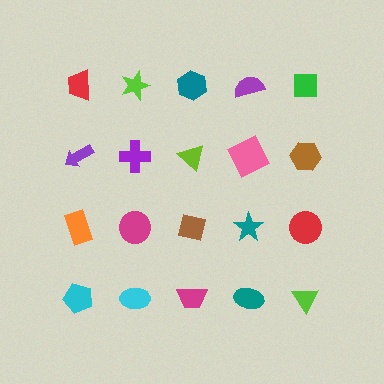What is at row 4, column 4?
A teal ellipse.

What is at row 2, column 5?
A brown hexagon.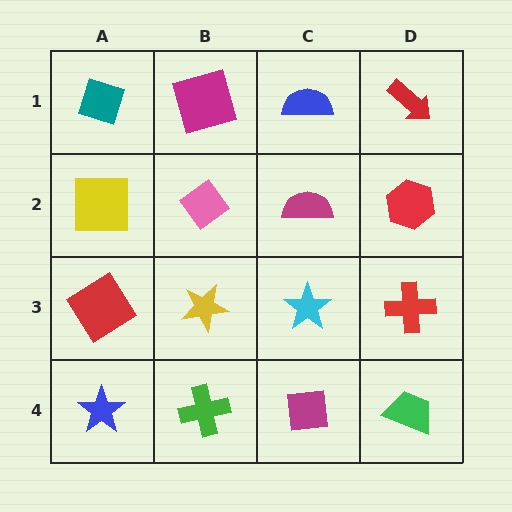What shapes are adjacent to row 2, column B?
A magenta square (row 1, column B), a yellow star (row 3, column B), a yellow square (row 2, column A), a magenta semicircle (row 2, column C).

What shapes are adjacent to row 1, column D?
A red hexagon (row 2, column D), a blue semicircle (row 1, column C).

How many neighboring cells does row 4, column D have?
2.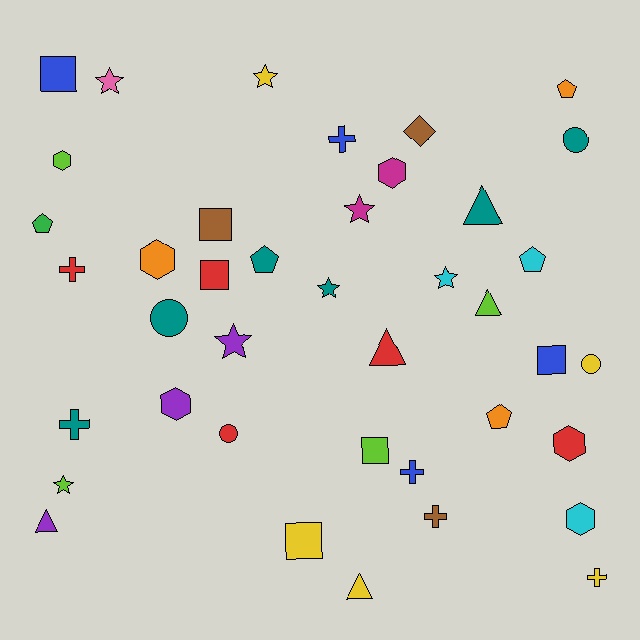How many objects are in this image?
There are 40 objects.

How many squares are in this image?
There are 6 squares.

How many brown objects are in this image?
There are 3 brown objects.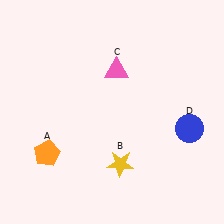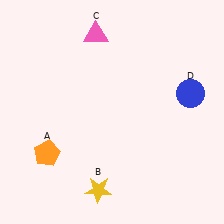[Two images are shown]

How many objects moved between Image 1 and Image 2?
3 objects moved between the two images.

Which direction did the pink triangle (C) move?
The pink triangle (C) moved up.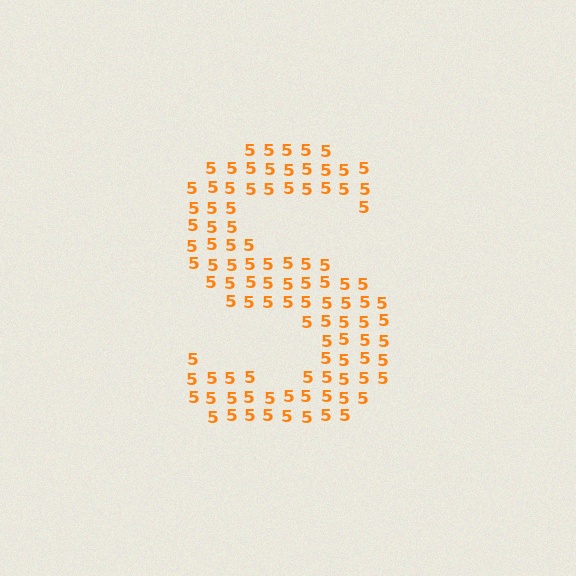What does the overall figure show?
The overall figure shows the letter S.